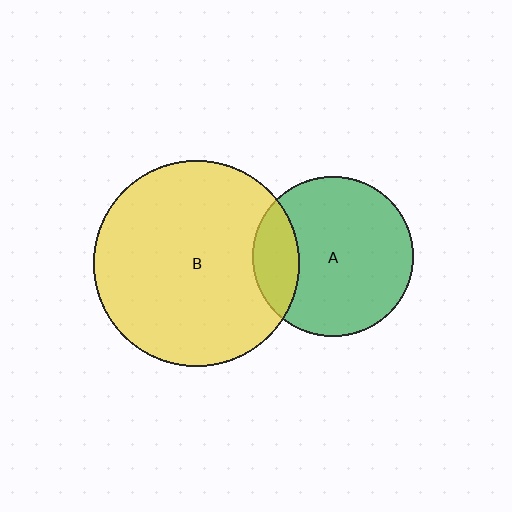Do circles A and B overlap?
Yes.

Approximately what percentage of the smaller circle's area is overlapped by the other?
Approximately 20%.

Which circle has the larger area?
Circle B (yellow).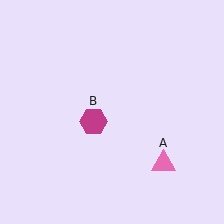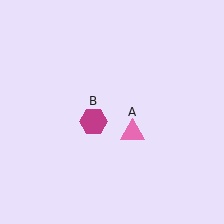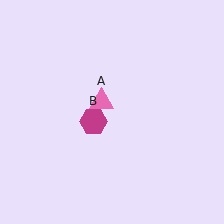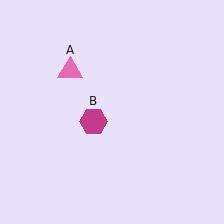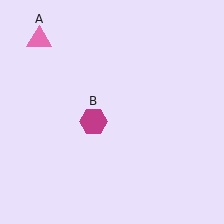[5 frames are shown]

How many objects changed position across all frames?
1 object changed position: pink triangle (object A).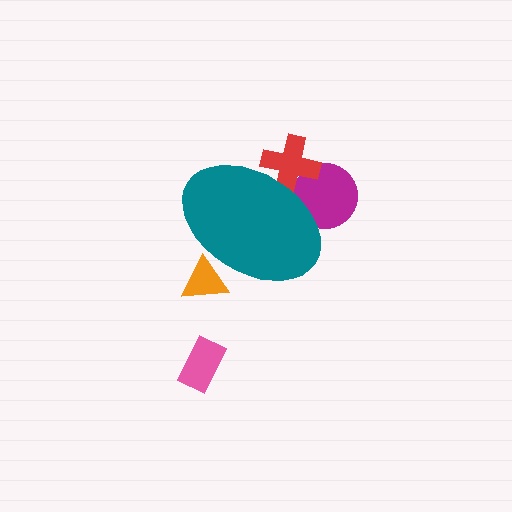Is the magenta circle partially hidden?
Yes, the magenta circle is partially hidden behind the teal ellipse.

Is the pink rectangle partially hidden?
No, the pink rectangle is fully visible.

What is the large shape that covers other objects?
A teal ellipse.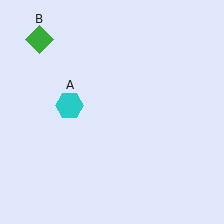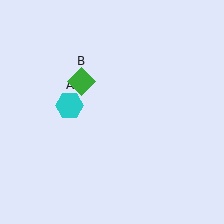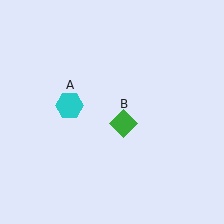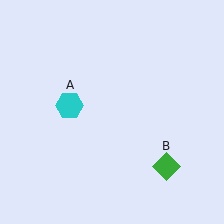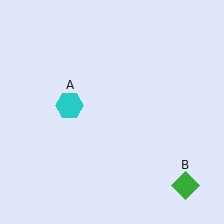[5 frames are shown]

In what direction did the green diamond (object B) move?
The green diamond (object B) moved down and to the right.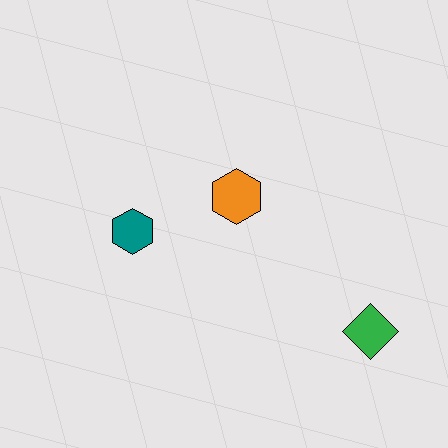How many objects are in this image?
There are 3 objects.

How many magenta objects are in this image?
There are no magenta objects.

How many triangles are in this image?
There are no triangles.